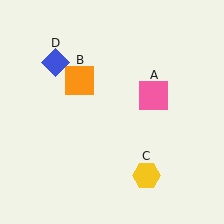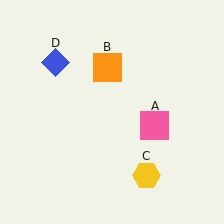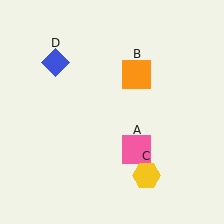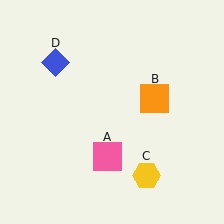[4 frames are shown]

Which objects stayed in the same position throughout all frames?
Yellow hexagon (object C) and blue diamond (object D) remained stationary.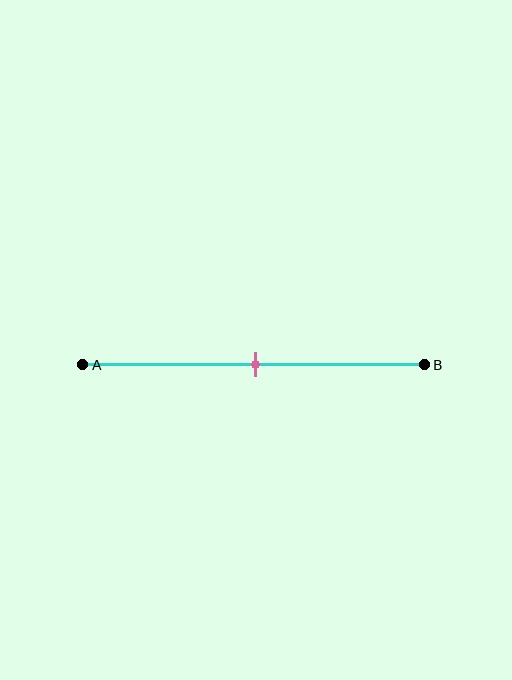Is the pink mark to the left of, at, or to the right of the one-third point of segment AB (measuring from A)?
The pink mark is to the right of the one-third point of segment AB.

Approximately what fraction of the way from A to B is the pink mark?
The pink mark is approximately 50% of the way from A to B.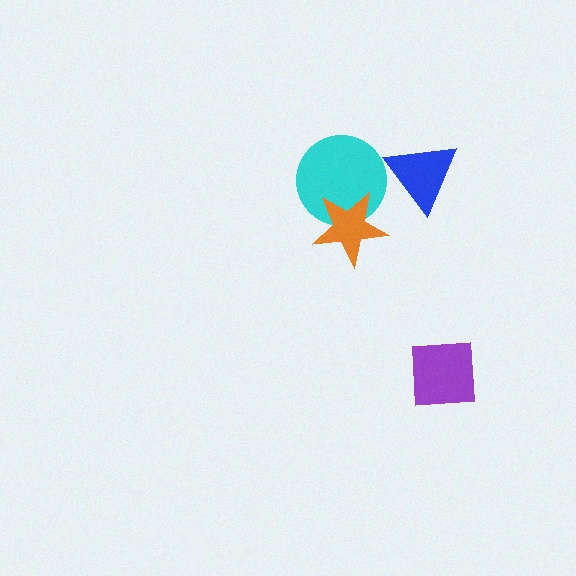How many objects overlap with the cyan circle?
1 object overlaps with the cyan circle.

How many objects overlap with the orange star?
1 object overlaps with the orange star.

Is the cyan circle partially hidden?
Yes, it is partially covered by another shape.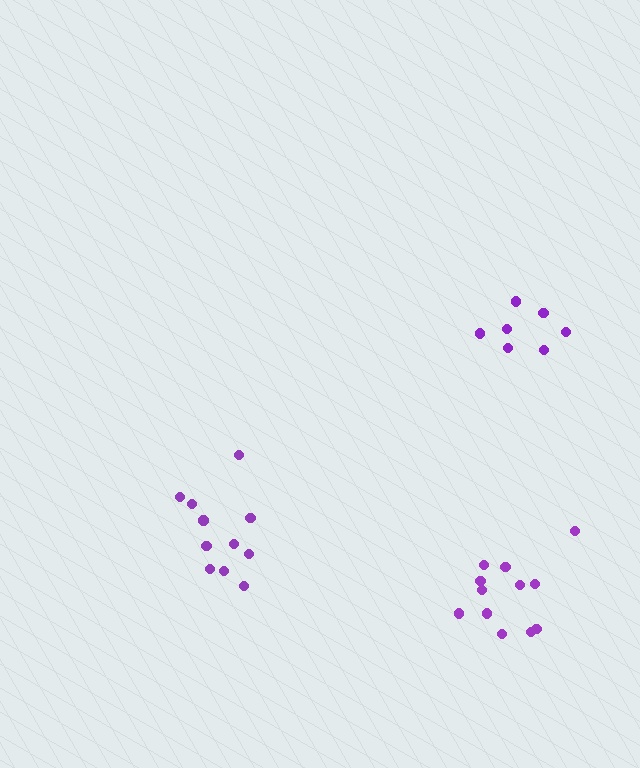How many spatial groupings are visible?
There are 3 spatial groupings.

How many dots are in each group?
Group 1: 12 dots, Group 2: 11 dots, Group 3: 7 dots (30 total).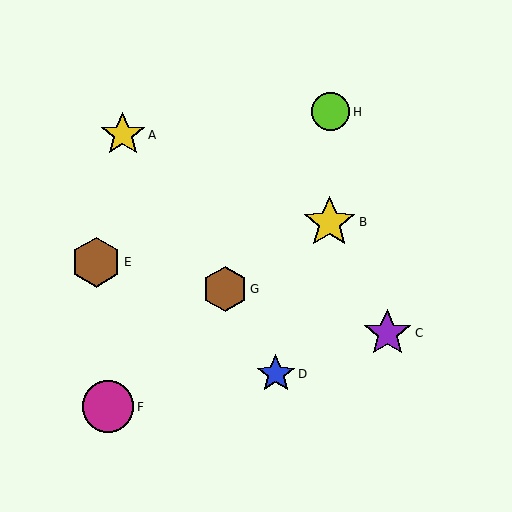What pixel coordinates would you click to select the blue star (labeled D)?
Click at (276, 374) to select the blue star D.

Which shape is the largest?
The yellow star (labeled B) is the largest.